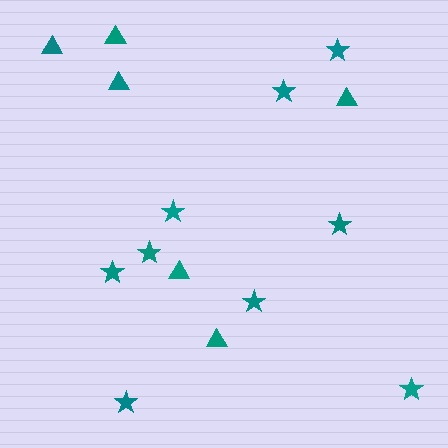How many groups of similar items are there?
There are 2 groups: one group of stars (9) and one group of triangles (6).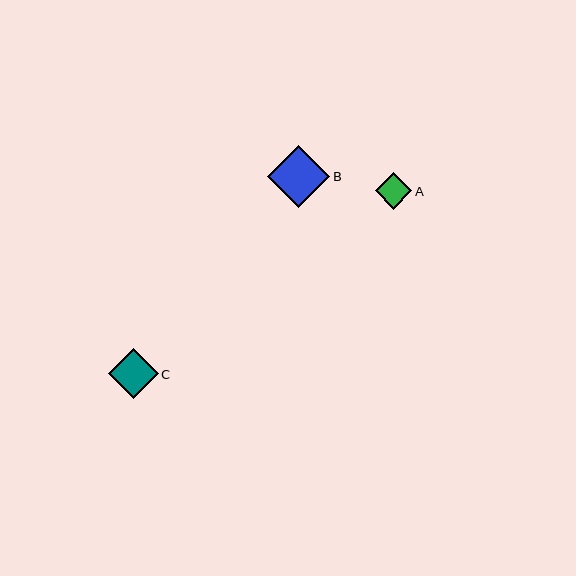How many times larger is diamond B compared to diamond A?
Diamond B is approximately 1.7 times the size of diamond A.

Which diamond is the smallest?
Diamond A is the smallest with a size of approximately 36 pixels.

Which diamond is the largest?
Diamond B is the largest with a size of approximately 62 pixels.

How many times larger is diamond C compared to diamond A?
Diamond C is approximately 1.4 times the size of diamond A.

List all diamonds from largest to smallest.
From largest to smallest: B, C, A.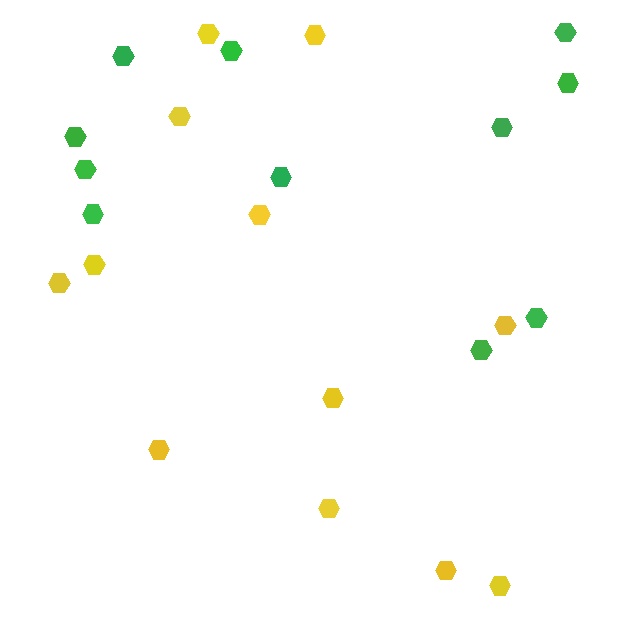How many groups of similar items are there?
There are 2 groups: one group of yellow hexagons (12) and one group of green hexagons (11).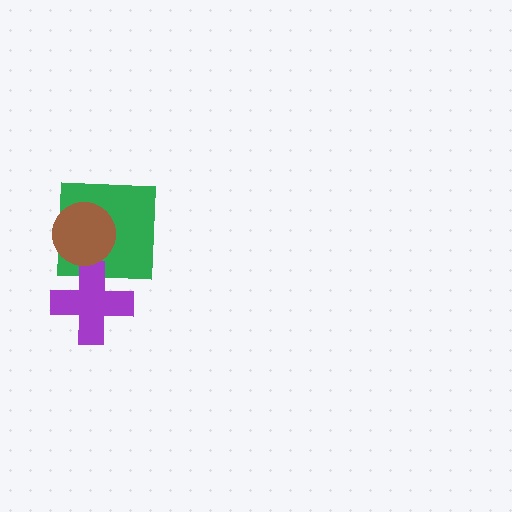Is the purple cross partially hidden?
No, no other shape covers it.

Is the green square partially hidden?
Yes, it is partially covered by another shape.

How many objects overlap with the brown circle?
1 object overlaps with the brown circle.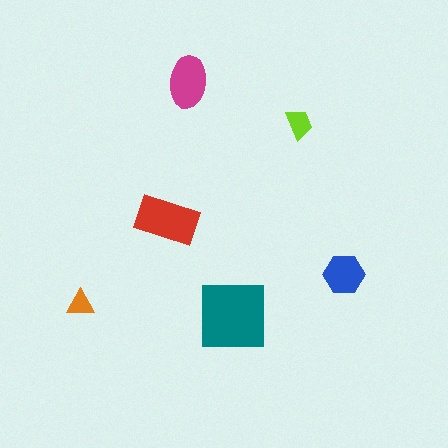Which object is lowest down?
The teal square is bottommost.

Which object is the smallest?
The orange triangle.